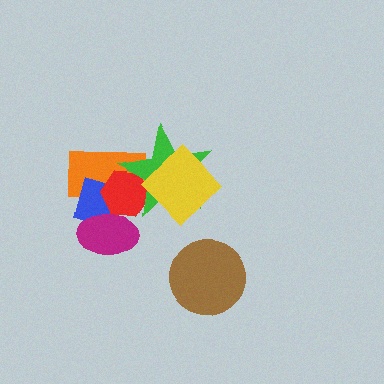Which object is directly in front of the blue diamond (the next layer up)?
The red hexagon is directly in front of the blue diamond.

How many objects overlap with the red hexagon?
5 objects overlap with the red hexagon.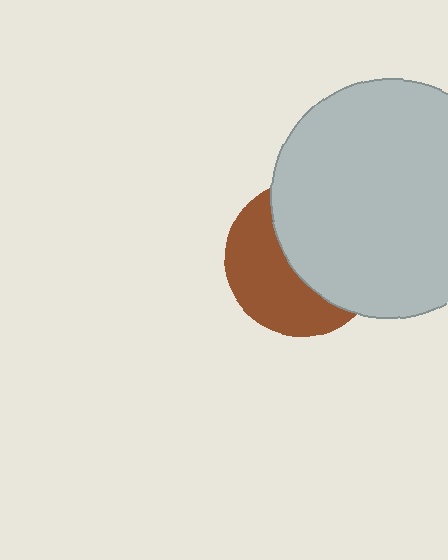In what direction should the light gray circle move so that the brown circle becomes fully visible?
The light gray circle should move right. That is the shortest direction to clear the overlap and leave the brown circle fully visible.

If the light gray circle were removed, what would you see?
You would see the complete brown circle.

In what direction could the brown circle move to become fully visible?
The brown circle could move left. That would shift it out from behind the light gray circle entirely.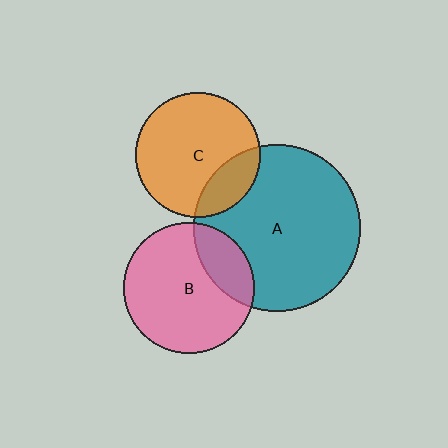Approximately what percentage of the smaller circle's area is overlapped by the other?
Approximately 25%.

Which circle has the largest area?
Circle A (teal).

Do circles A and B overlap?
Yes.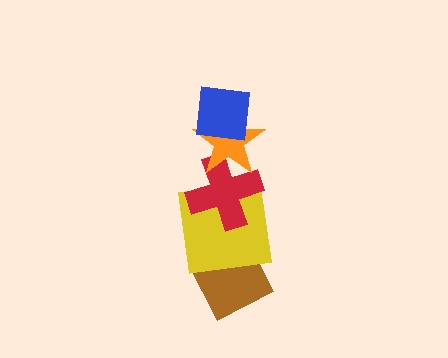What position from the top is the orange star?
The orange star is 2nd from the top.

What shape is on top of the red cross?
The orange star is on top of the red cross.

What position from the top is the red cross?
The red cross is 3rd from the top.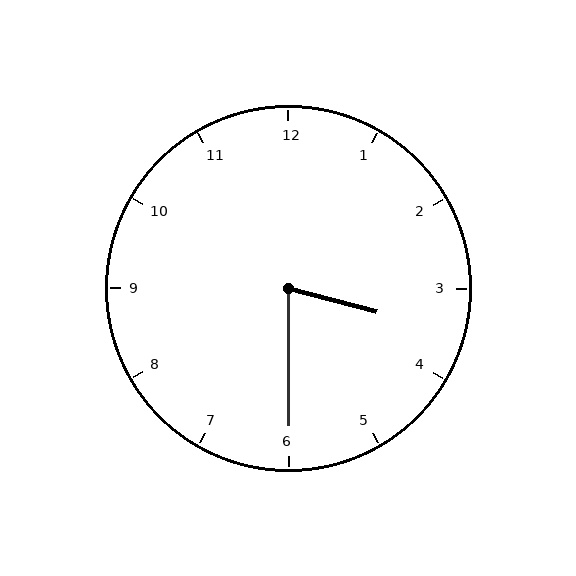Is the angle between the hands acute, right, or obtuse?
It is acute.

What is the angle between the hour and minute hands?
Approximately 75 degrees.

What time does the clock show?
3:30.